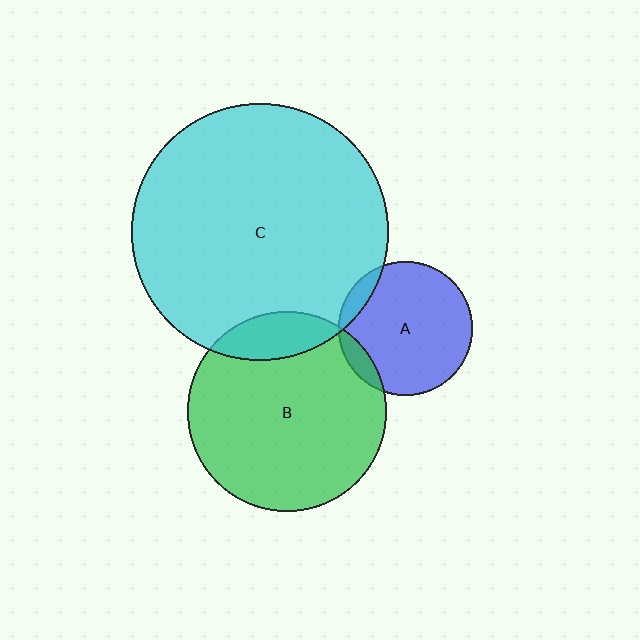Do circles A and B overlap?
Yes.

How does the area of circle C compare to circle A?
Approximately 3.7 times.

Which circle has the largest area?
Circle C (cyan).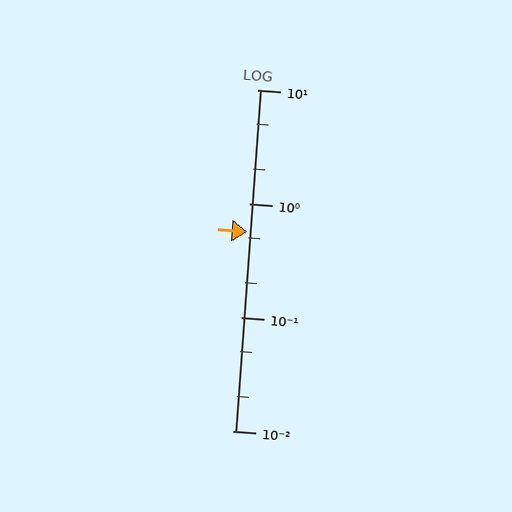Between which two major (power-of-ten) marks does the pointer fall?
The pointer is between 0.1 and 1.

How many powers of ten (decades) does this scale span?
The scale spans 3 decades, from 0.01 to 10.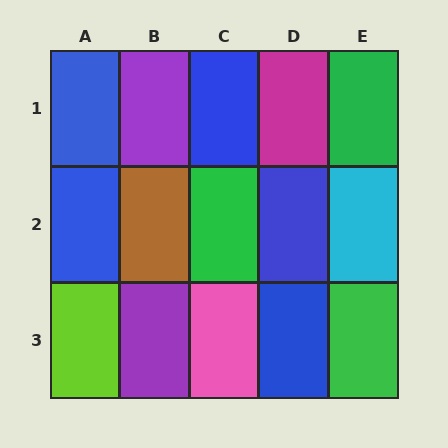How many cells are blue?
5 cells are blue.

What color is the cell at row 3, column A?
Lime.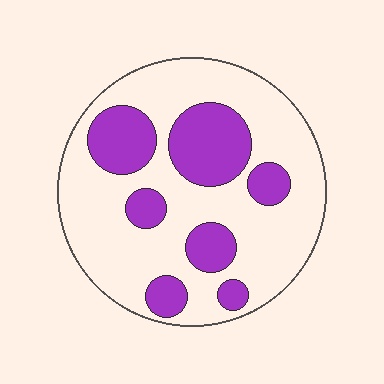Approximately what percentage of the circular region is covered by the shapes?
Approximately 30%.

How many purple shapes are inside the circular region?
7.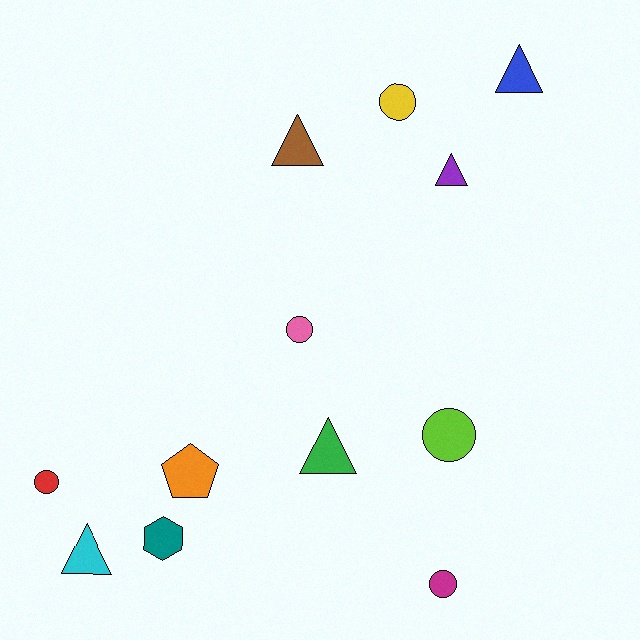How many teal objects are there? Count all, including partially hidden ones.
There is 1 teal object.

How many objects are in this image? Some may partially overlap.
There are 12 objects.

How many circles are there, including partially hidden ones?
There are 5 circles.